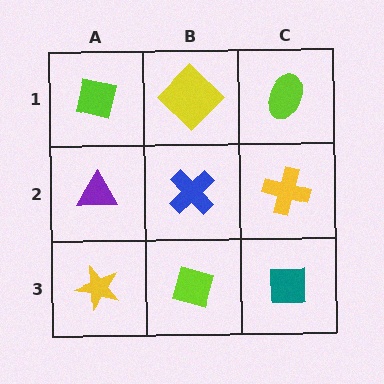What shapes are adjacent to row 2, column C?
A lime ellipse (row 1, column C), a teal square (row 3, column C), a blue cross (row 2, column B).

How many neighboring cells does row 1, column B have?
3.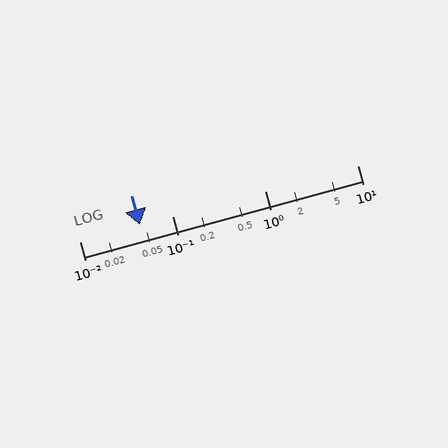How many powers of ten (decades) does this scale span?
The scale spans 3 decades, from 0.01 to 10.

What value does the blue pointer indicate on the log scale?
The pointer indicates approximately 0.045.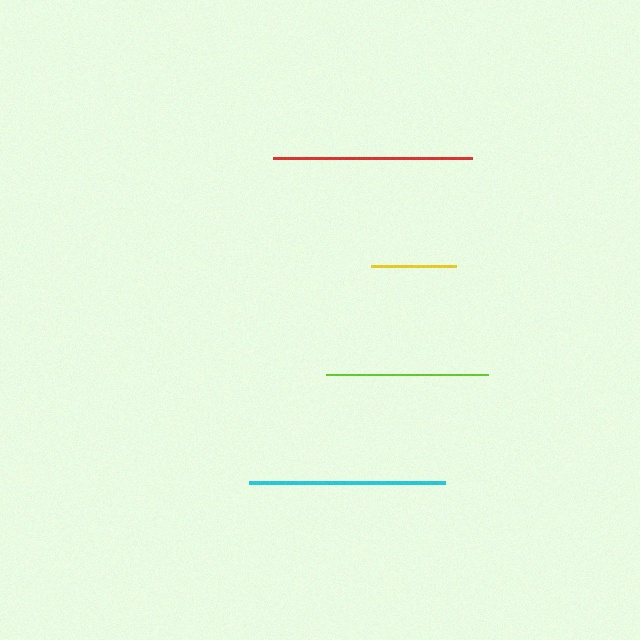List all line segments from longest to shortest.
From longest to shortest: red, cyan, lime, yellow.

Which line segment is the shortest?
The yellow line is the shortest at approximately 85 pixels.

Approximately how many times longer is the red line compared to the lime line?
The red line is approximately 1.2 times the length of the lime line.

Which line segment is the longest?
The red line is the longest at approximately 199 pixels.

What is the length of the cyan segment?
The cyan segment is approximately 196 pixels long.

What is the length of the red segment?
The red segment is approximately 199 pixels long.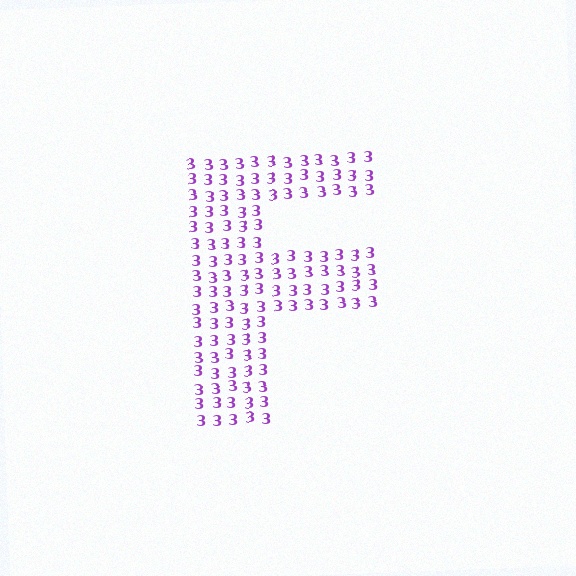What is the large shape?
The large shape is the letter F.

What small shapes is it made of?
It is made of small digit 3's.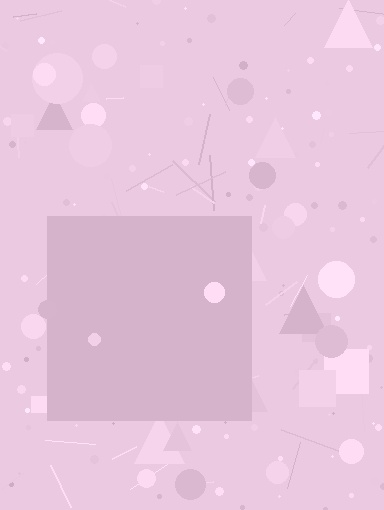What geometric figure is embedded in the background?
A square is embedded in the background.